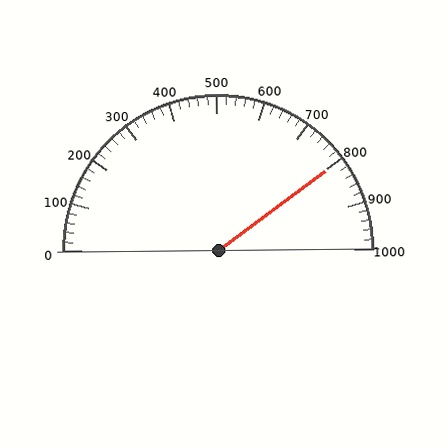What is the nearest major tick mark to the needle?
The nearest major tick mark is 800.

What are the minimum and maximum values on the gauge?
The gauge ranges from 0 to 1000.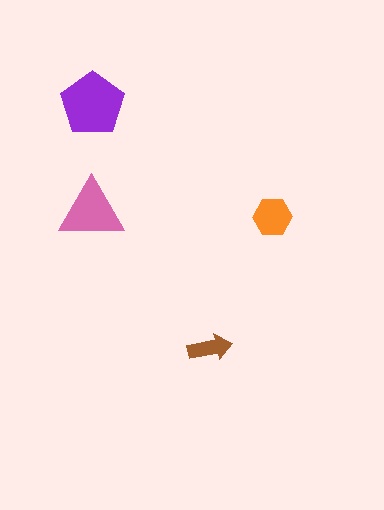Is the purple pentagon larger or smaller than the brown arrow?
Larger.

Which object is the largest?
The purple pentagon.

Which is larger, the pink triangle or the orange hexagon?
The pink triangle.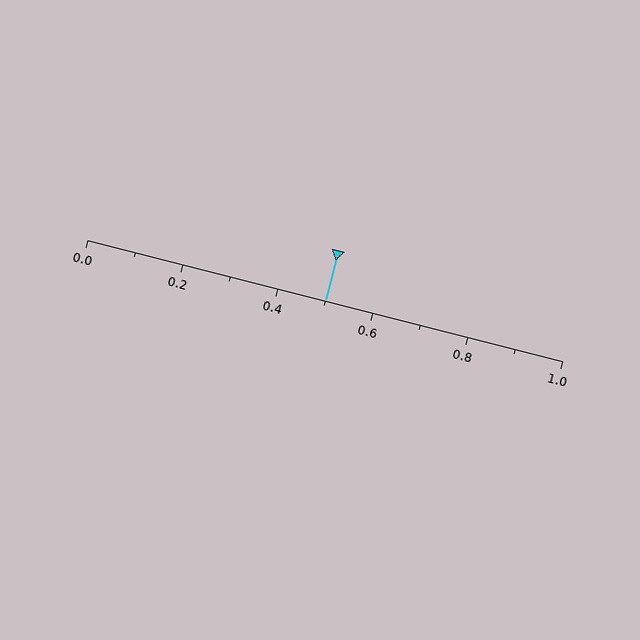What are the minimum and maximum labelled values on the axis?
The axis runs from 0.0 to 1.0.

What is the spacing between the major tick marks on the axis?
The major ticks are spaced 0.2 apart.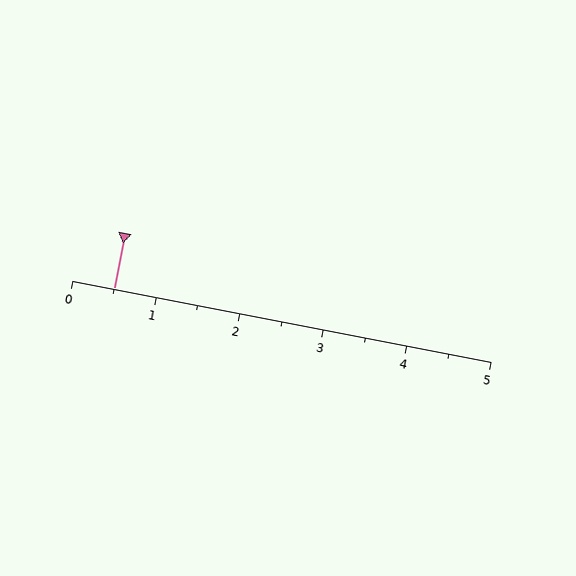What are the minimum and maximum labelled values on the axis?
The axis runs from 0 to 5.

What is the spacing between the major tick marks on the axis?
The major ticks are spaced 1 apart.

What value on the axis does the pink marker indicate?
The marker indicates approximately 0.5.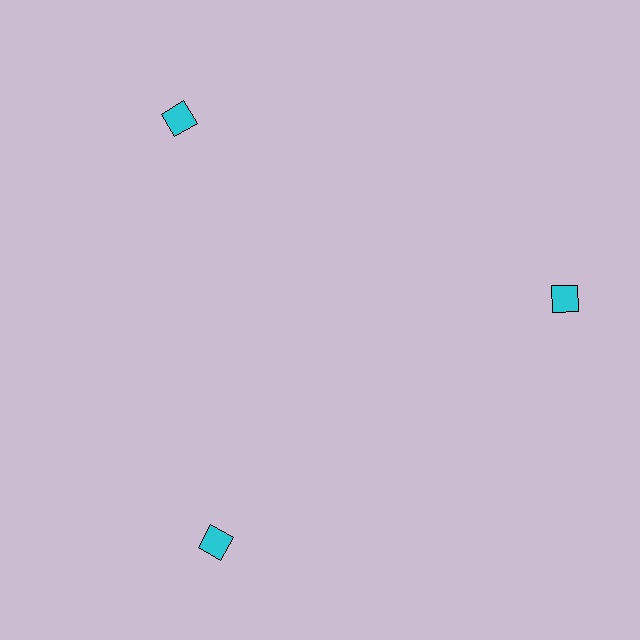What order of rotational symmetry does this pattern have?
This pattern has 3-fold rotational symmetry.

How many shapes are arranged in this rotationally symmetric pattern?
There are 3 shapes, arranged in 3 groups of 1.